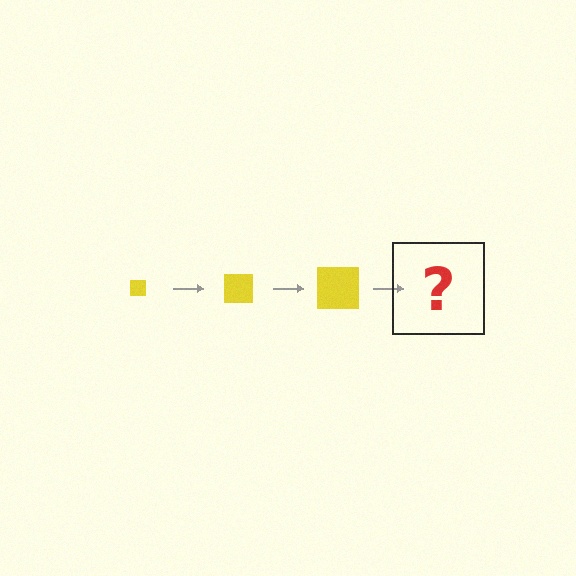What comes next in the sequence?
The next element should be a yellow square, larger than the previous one.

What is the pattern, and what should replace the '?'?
The pattern is that the square gets progressively larger each step. The '?' should be a yellow square, larger than the previous one.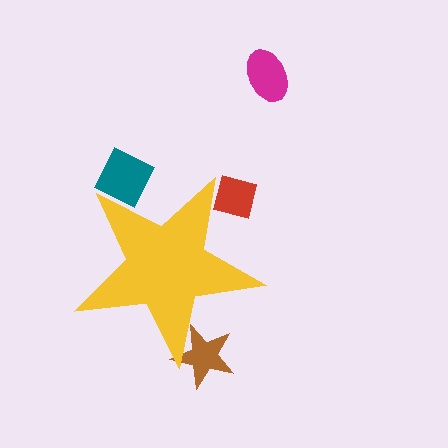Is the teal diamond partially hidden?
Yes, the teal diamond is partially hidden behind the yellow star.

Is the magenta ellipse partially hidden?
No, the magenta ellipse is fully visible.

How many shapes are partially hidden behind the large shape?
3 shapes are partially hidden.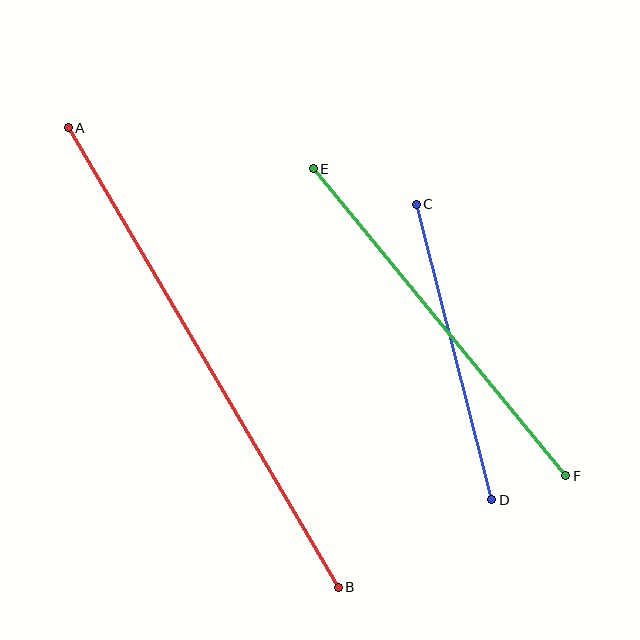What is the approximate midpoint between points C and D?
The midpoint is at approximately (454, 352) pixels.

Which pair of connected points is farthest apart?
Points A and B are farthest apart.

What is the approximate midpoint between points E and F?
The midpoint is at approximately (439, 322) pixels.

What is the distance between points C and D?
The distance is approximately 305 pixels.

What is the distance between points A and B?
The distance is approximately 533 pixels.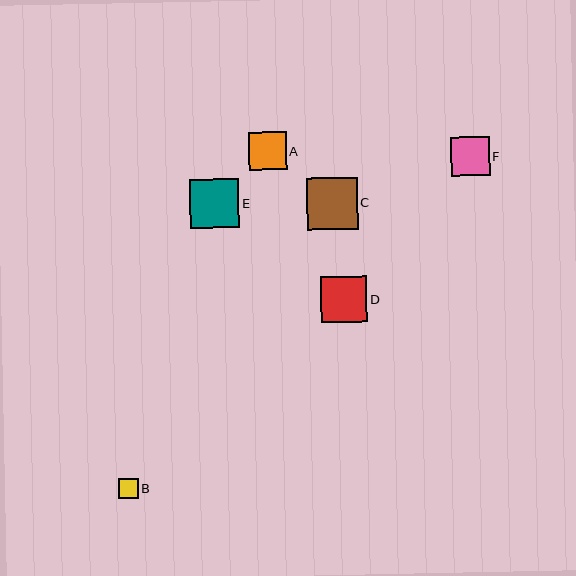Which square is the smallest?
Square B is the smallest with a size of approximately 19 pixels.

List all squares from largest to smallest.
From largest to smallest: C, E, D, F, A, B.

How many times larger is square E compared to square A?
Square E is approximately 1.3 times the size of square A.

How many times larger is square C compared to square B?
Square C is approximately 2.7 times the size of square B.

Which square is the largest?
Square C is the largest with a size of approximately 51 pixels.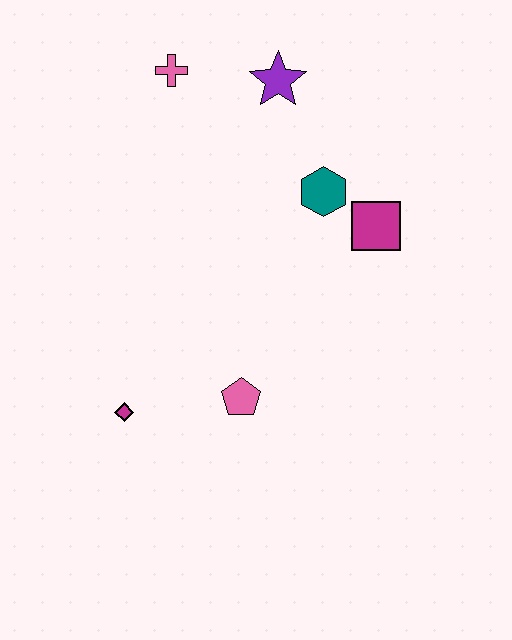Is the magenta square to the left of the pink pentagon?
No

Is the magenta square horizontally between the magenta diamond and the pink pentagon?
No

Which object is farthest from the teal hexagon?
The magenta diamond is farthest from the teal hexagon.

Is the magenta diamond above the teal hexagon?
No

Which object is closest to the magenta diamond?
The pink pentagon is closest to the magenta diamond.